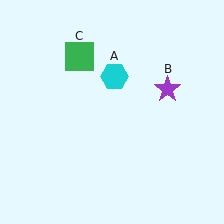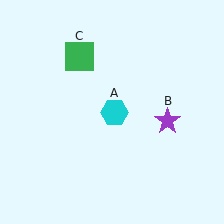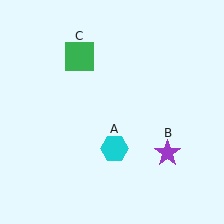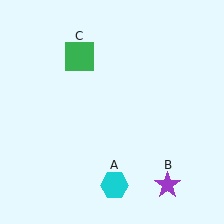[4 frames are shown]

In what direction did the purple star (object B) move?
The purple star (object B) moved down.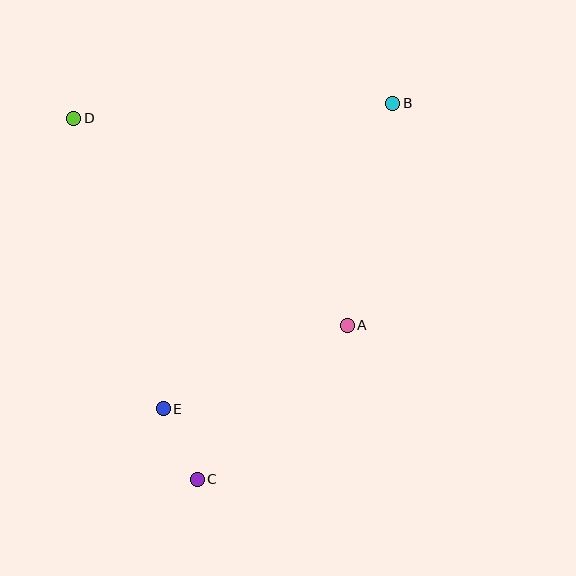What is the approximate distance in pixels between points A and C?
The distance between A and C is approximately 215 pixels.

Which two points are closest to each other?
Points C and E are closest to each other.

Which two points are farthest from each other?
Points B and C are farthest from each other.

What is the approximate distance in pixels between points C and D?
The distance between C and D is approximately 382 pixels.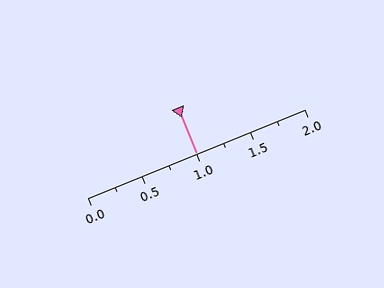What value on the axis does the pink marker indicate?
The marker indicates approximately 1.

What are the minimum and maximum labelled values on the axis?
The axis runs from 0.0 to 2.0.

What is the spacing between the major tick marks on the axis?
The major ticks are spaced 0.5 apart.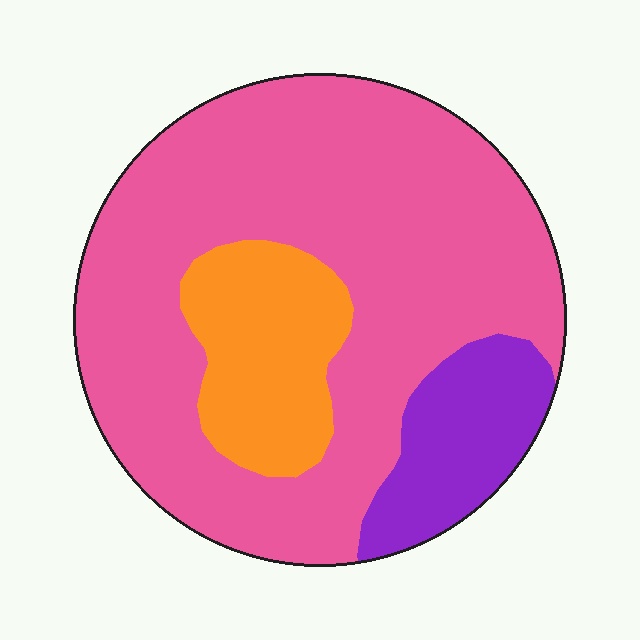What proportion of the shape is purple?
Purple covers 13% of the shape.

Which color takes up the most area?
Pink, at roughly 70%.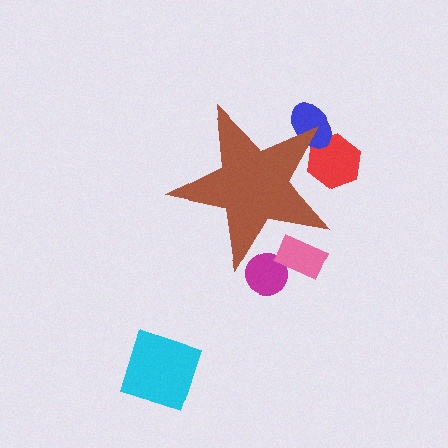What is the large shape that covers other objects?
A brown star.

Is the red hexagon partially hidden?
Yes, the red hexagon is partially hidden behind the brown star.